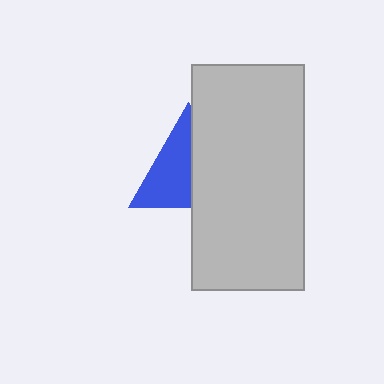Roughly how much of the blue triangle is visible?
About half of it is visible (roughly 54%).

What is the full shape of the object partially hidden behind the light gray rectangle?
The partially hidden object is a blue triangle.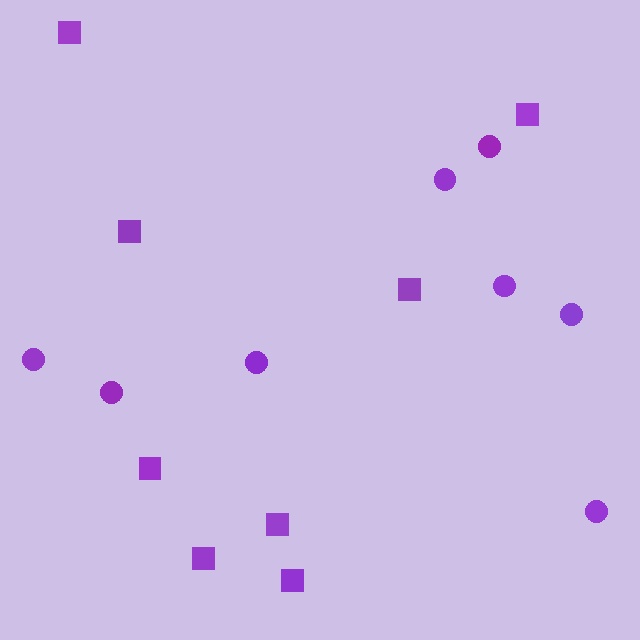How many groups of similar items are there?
There are 2 groups: one group of circles (8) and one group of squares (8).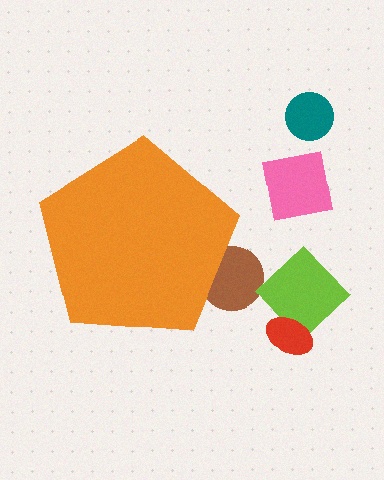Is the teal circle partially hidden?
No, the teal circle is fully visible.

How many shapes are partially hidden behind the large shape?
1 shape is partially hidden.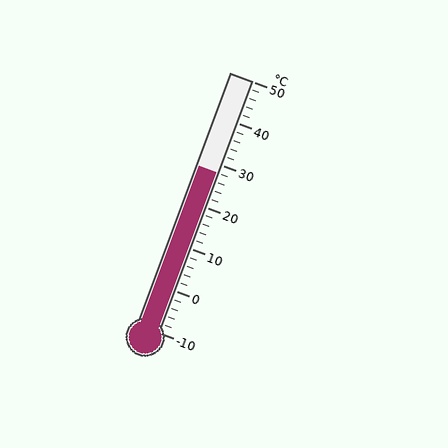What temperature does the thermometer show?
The thermometer shows approximately 28°C.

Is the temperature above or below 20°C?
The temperature is above 20°C.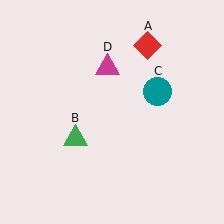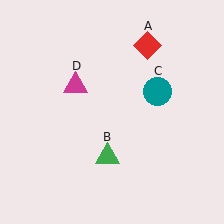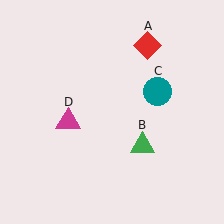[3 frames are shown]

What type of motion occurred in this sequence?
The green triangle (object B), magenta triangle (object D) rotated counterclockwise around the center of the scene.